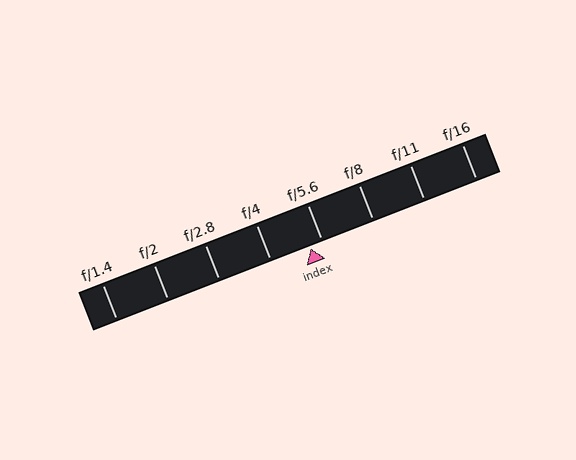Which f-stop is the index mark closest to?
The index mark is closest to f/5.6.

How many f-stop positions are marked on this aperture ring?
There are 8 f-stop positions marked.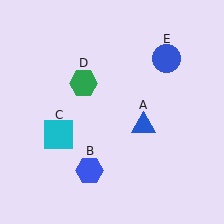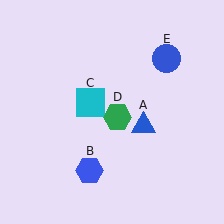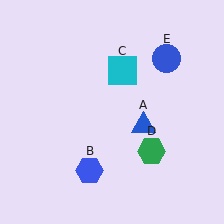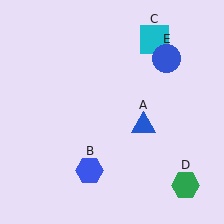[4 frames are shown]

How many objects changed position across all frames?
2 objects changed position: cyan square (object C), green hexagon (object D).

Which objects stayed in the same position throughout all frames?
Blue triangle (object A) and blue hexagon (object B) and blue circle (object E) remained stationary.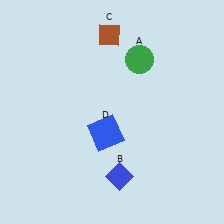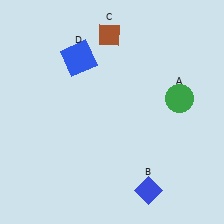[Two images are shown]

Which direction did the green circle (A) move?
The green circle (A) moved down.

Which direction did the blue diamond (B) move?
The blue diamond (B) moved right.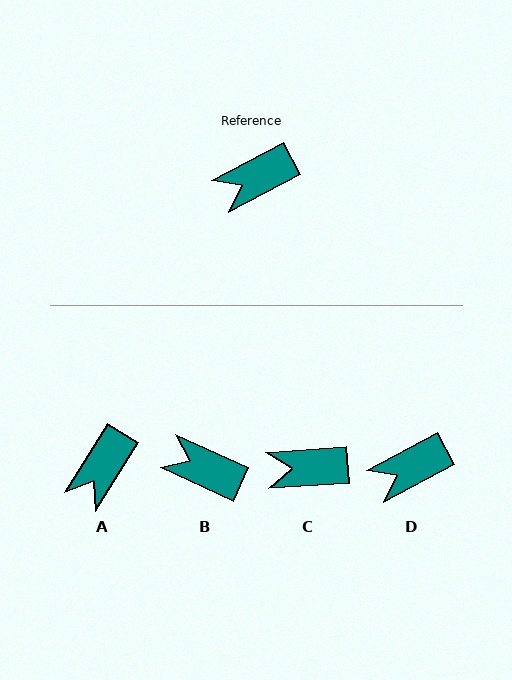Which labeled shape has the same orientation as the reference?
D.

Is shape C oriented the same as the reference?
No, it is off by about 24 degrees.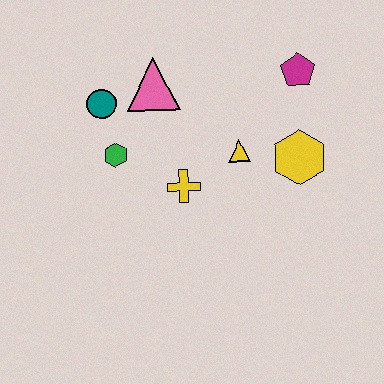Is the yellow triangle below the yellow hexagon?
No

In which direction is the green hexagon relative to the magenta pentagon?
The green hexagon is to the left of the magenta pentagon.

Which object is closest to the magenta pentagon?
The yellow hexagon is closest to the magenta pentagon.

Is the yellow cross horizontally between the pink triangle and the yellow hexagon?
Yes